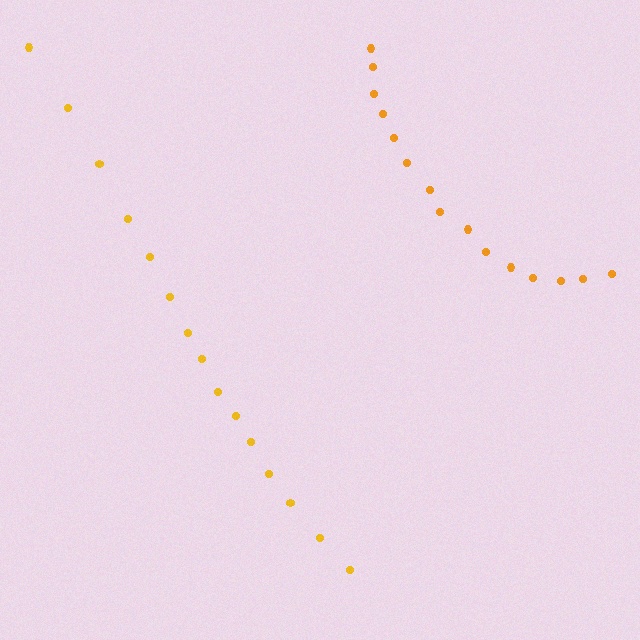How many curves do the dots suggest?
There are 2 distinct paths.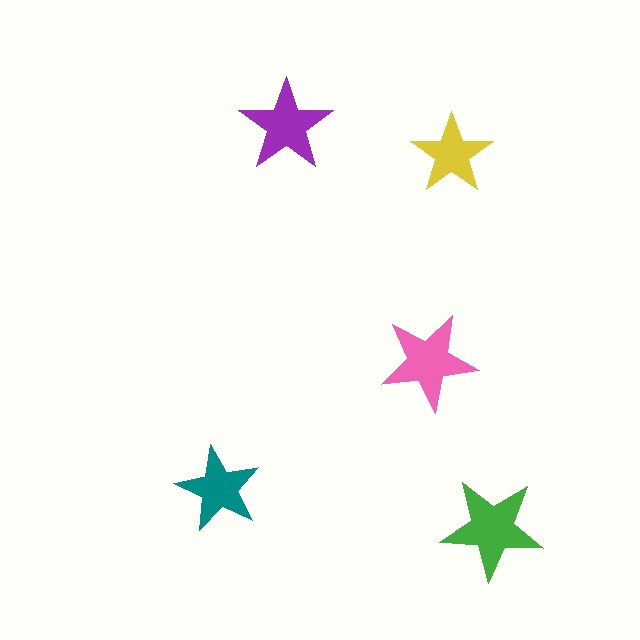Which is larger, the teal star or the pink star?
The pink one.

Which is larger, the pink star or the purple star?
The pink one.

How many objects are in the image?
There are 5 objects in the image.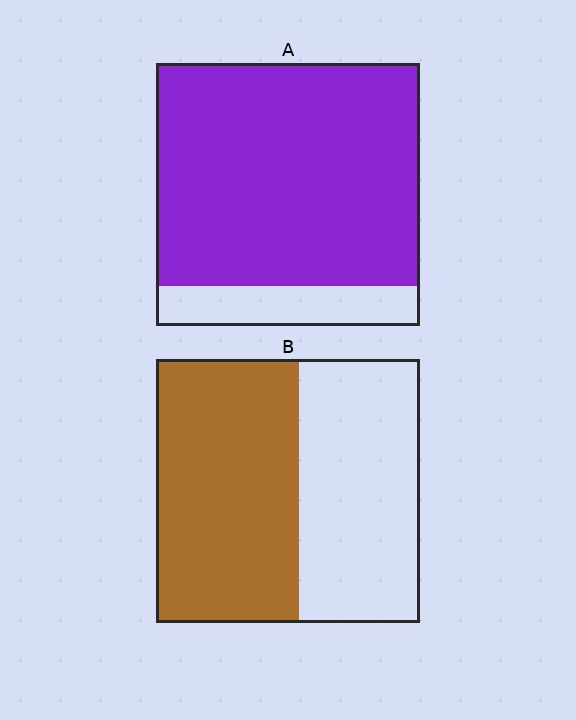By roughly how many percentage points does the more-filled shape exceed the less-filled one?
By roughly 30 percentage points (A over B).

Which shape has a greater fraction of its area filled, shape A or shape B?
Shape A.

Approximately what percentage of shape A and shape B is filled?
A is approximately 85% and B is approximately 55%.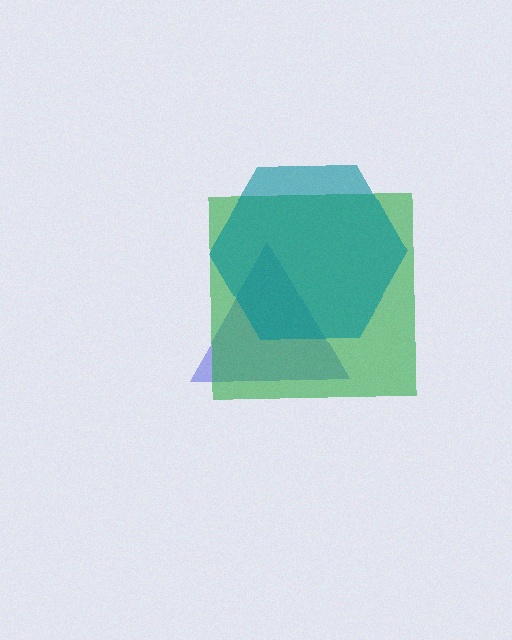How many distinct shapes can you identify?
There are 3 distinct shapes: a blue triangle, a green square, a teal hexagon.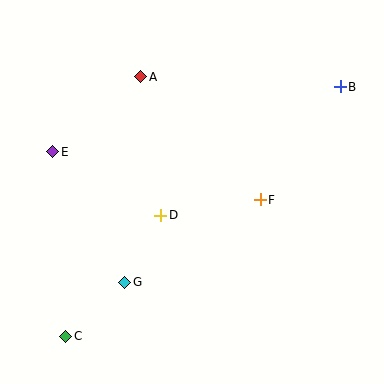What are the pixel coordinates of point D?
Point D is at (161, 215).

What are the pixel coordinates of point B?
Point B is at (340, 87).